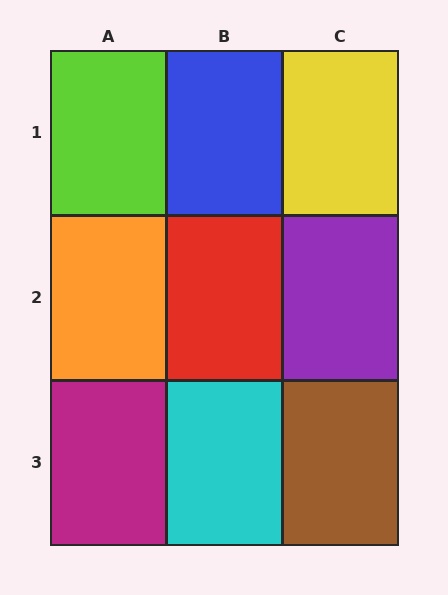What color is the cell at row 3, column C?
Brown.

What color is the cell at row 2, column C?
Purple.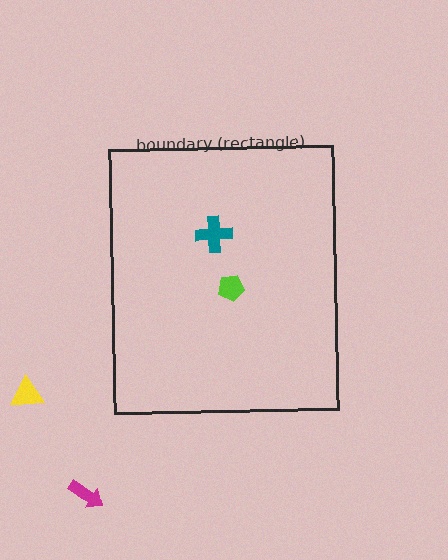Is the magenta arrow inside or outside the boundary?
Outside.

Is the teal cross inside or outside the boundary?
Inside.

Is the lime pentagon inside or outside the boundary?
Inside.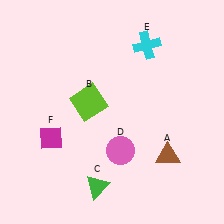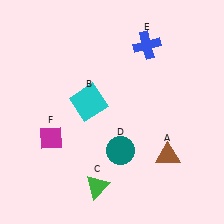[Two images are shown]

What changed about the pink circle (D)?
In Image 1, D is pink. In Image 2, it changed to teal.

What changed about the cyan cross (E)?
In Image 1, E is cyan. In Image 2, it changed to blue.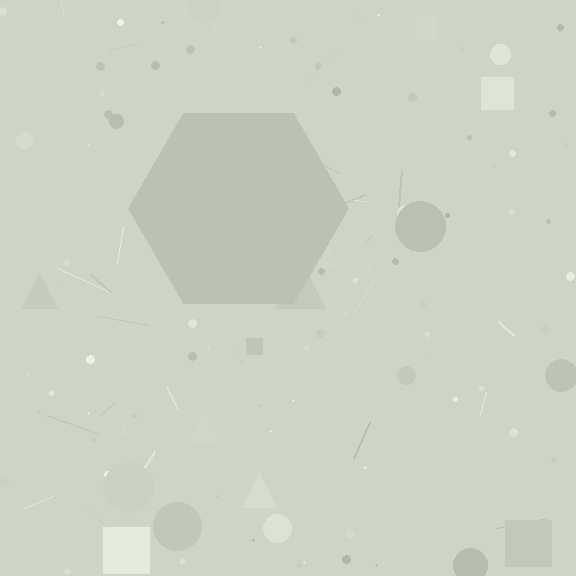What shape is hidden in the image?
A hexagon is hidden in the image.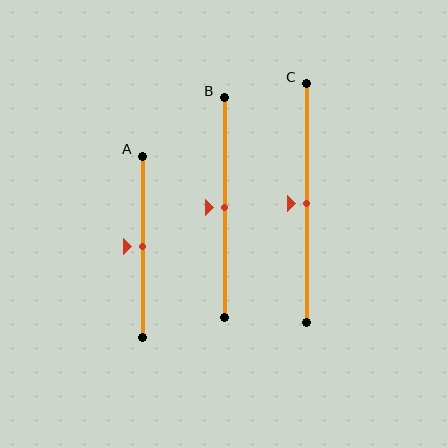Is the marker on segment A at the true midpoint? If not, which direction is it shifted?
Yes, the marker on segment A is at the true midpoint.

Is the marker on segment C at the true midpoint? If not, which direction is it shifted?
Yes, the marker on segment C is at the true midpoint.